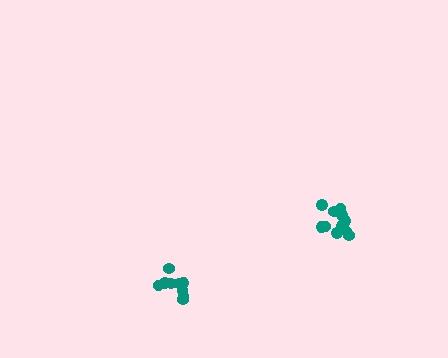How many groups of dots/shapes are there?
There are 2 groups.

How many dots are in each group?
Group 1: 9 dots, Group 2: 11 dots (20 total).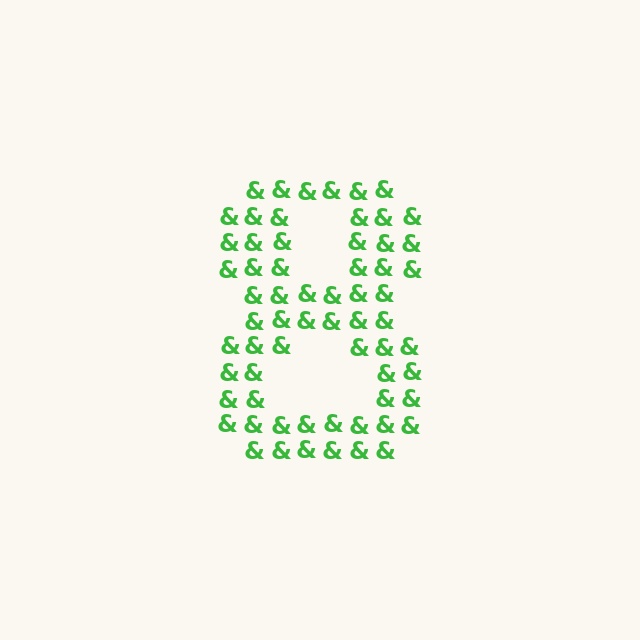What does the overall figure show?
The overall figure shows the digit 8.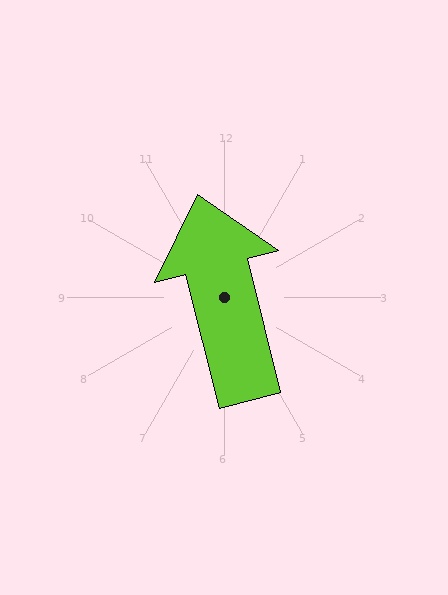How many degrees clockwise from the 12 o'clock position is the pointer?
Approximately 346 degrees.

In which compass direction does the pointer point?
North.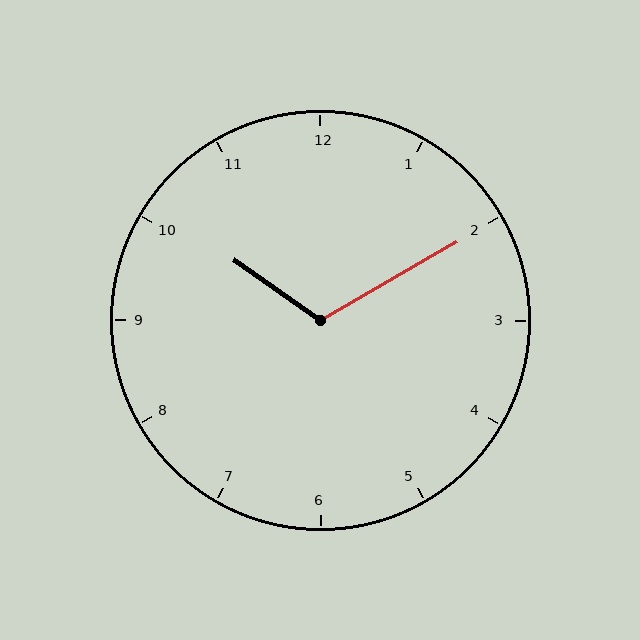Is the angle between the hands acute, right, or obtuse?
It is obtuse.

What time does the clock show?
10:10.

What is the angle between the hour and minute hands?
Approximately 115 degrees.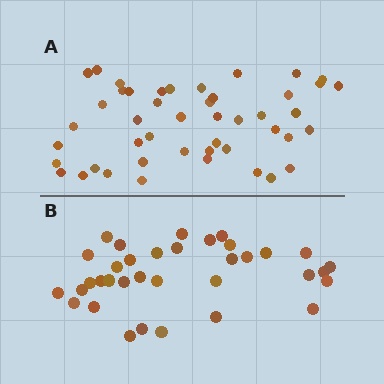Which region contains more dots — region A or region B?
Region A (the top region) has more dots.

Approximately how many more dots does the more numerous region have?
Region A has roughly 12 or so more dots than region B.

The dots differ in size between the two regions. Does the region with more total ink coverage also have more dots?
No. Region B has more total ink coverage because its dots are larger, but region A actually contains more individual dots. Total area can be misleading — the number of items is what matters here.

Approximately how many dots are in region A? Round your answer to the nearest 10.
About 50 dots. (The exact count is 46, which rounds to 50.)